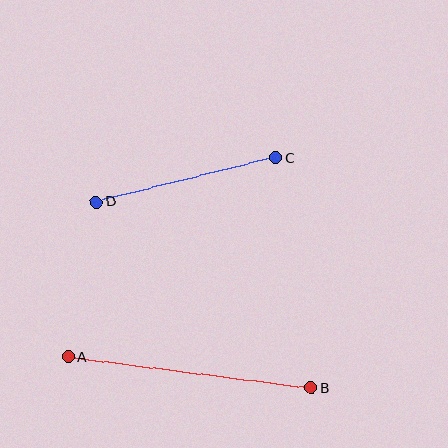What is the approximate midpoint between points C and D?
The midpoint is at approximately (186, 180) pixels.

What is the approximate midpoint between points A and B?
The midpoint is at approximately (189, 373) pixels.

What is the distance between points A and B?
The distance is approximately 245 pixels.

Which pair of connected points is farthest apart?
Points A and B are farthest apart.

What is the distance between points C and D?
The distance is approximately 184 pixels.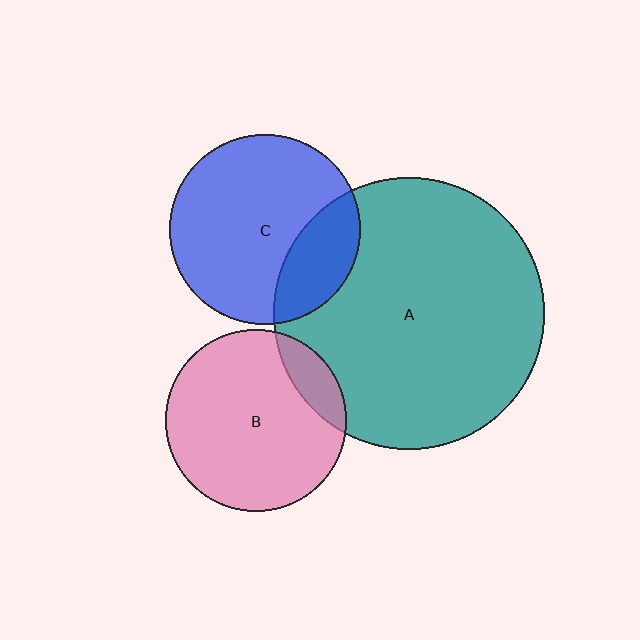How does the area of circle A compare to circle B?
Approximately 2.2 times.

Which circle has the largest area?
Circle A (teal).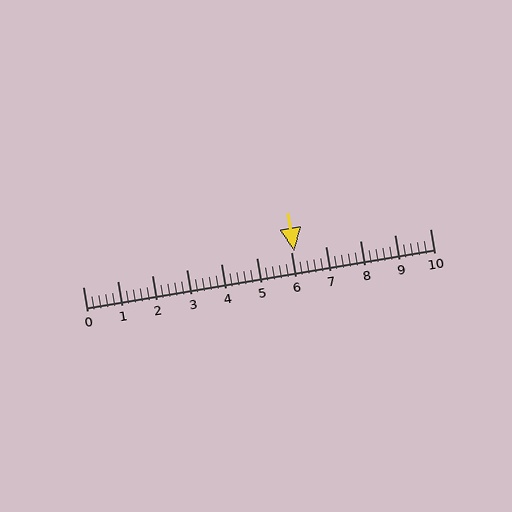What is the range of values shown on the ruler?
The ruler shows values from 0 to 10.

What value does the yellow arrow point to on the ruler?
The yellow arrow points to approximately 6.1.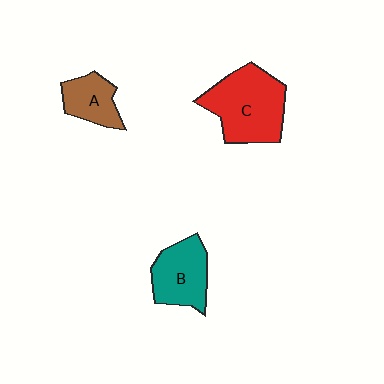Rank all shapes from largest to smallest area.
From largest to smallest: C (red), B (teal), A (brown).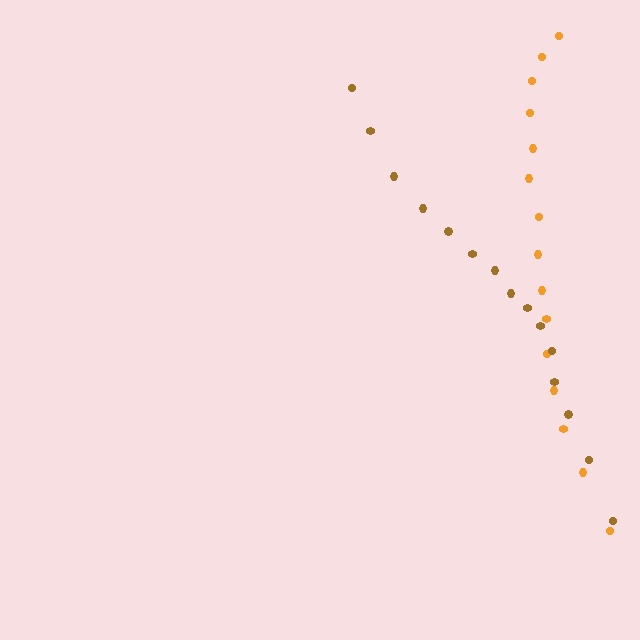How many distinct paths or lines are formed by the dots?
There are 2 distinct paths.